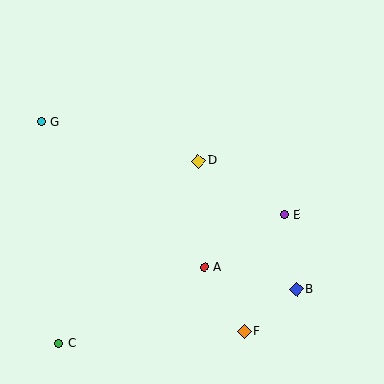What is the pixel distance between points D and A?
The distance between D and A is 106 pixels.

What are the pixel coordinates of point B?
Point B is at (296, 290).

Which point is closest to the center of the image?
Point D at (198, 161) is closest to the center.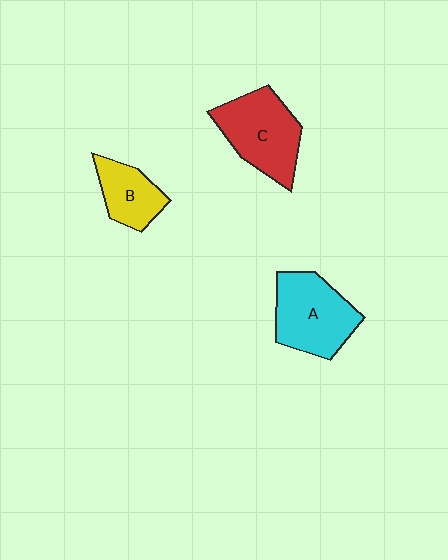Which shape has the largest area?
Shape A (cyan).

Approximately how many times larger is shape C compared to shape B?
Approximately 1.6 times.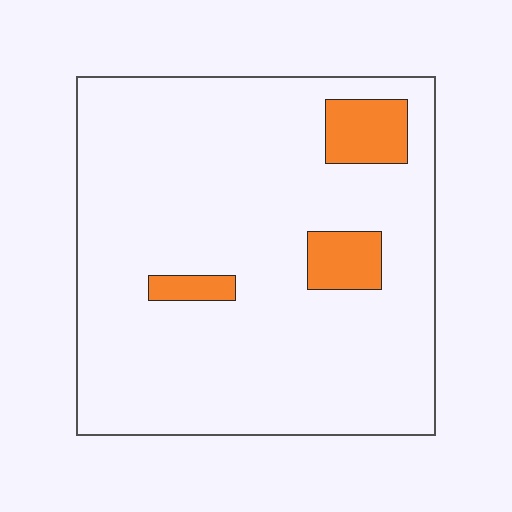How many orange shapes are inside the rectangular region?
3.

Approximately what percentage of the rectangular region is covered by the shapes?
Approximately 10%.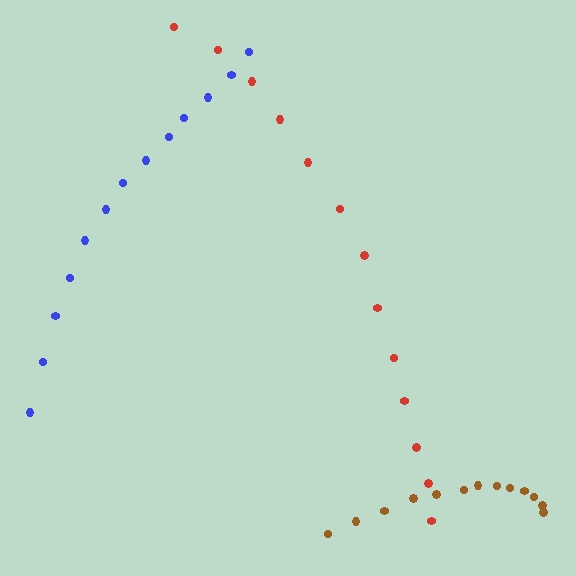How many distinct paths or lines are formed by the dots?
There are 3 distinct paths.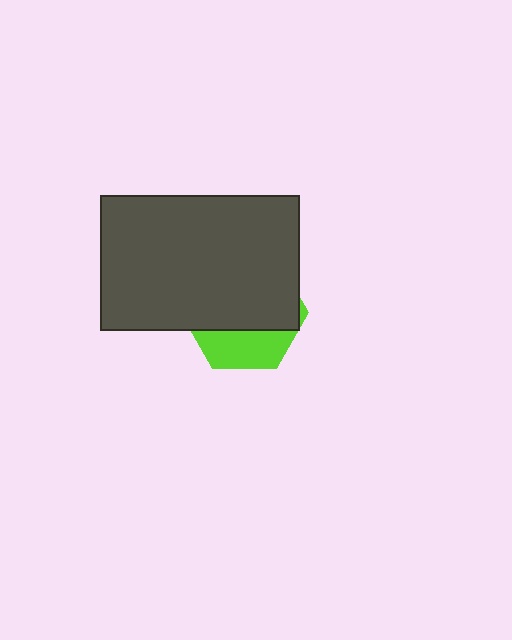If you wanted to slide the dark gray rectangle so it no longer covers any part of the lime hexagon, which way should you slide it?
Slide it up — that is the most direct way to separate the two shapes.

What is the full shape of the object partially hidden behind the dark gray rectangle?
The partially hidden object is a lime hexagon.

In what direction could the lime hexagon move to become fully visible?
The lime hexagon could move down. That would shift it out from behind the dark gray rectangle entirely.